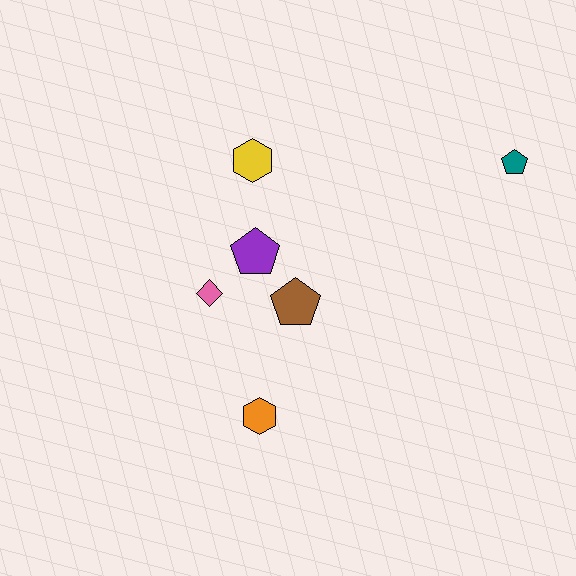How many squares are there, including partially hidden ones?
There are no squares.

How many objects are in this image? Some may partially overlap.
There are 6 objects.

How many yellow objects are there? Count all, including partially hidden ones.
There is 1 yellow object.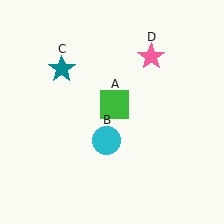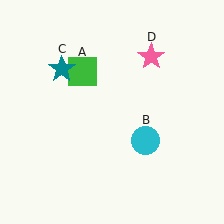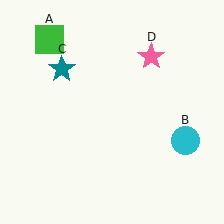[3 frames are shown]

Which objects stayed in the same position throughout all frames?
Teal star (object C) and pink star (object D) remained stationary.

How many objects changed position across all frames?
2 objects changed position: green square (object A), cyan circle (object B).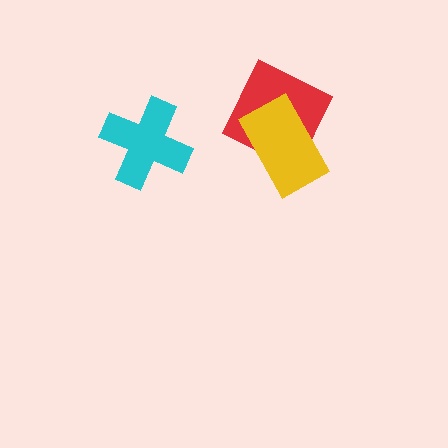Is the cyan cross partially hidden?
No, no other shape covers it.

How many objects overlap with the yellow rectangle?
1 object overlaps with the yellow rectangle.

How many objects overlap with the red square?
1 object overlaps with the red square.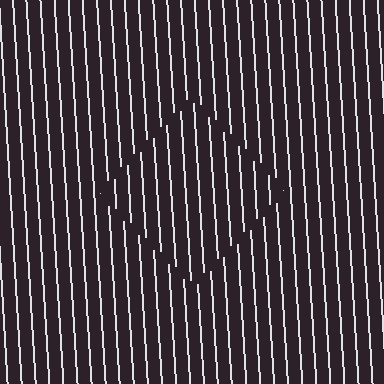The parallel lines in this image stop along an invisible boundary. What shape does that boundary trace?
An illusory square. The interior of the shape contains the same grating, shifted by half a period — the contour is defined by the phase discontinuity where line-ends from the inner and outer gratings abut.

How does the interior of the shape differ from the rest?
The interior of the shape contains the same grating, shifted by half a period — the contour is defined by the phase discontinuity where line-ends from the inner and outer gratings abut.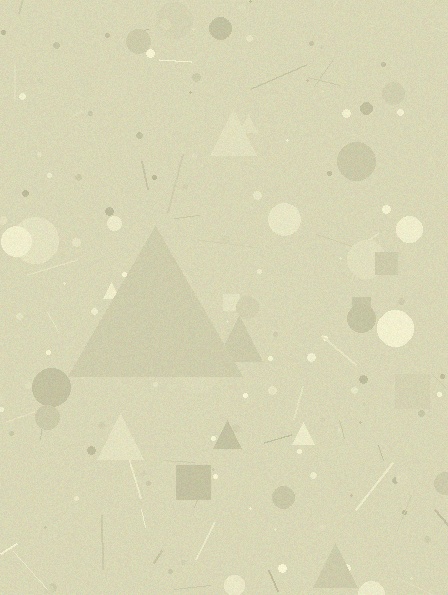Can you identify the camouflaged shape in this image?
The camouflaged shape is a triangle.